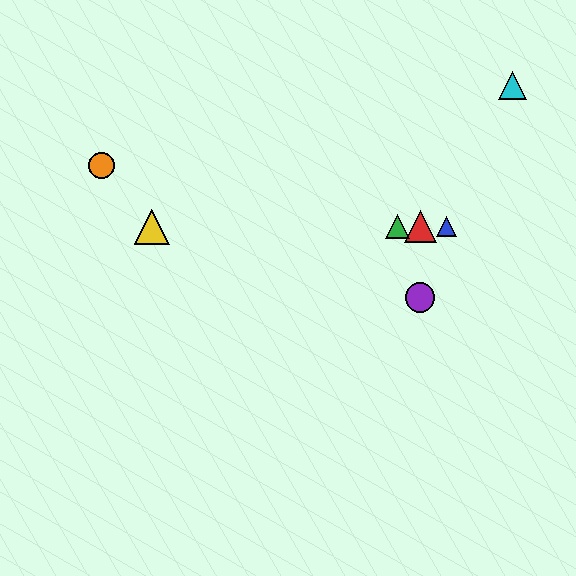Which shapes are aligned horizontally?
The red triangle, the blue triangle, the green triangle, the yellow triangle are aligned horizontally.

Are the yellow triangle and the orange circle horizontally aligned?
No, the yellow triangle is at y≈227 and the orange circle is at y≈166.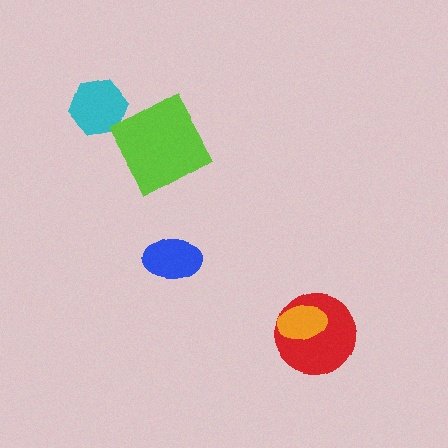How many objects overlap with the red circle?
1 object overlaps with the red circle.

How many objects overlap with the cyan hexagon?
0 objects overlap with the cyan hexagon.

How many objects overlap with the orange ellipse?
1 object overlaps with the orange ellipse.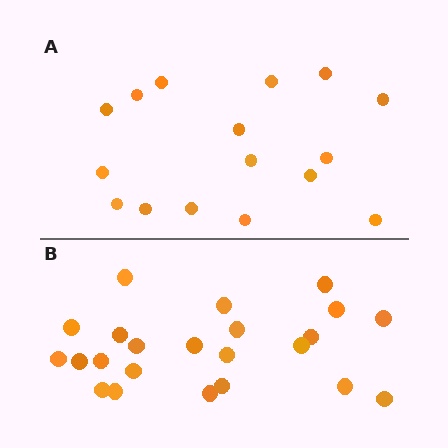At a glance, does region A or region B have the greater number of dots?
Region B (the bottom region) has more dots.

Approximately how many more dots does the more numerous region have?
Region B has roughly 8 or so more dots than region A.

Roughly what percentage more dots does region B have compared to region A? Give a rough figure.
About 45% more.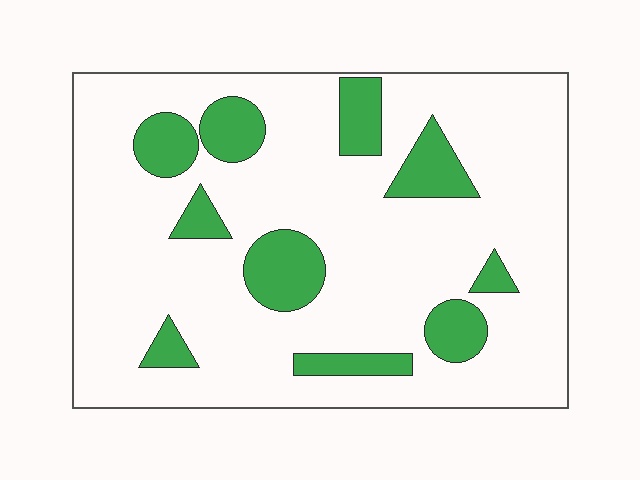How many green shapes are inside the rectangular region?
10.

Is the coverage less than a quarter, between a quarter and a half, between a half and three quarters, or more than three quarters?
Less than a quarter.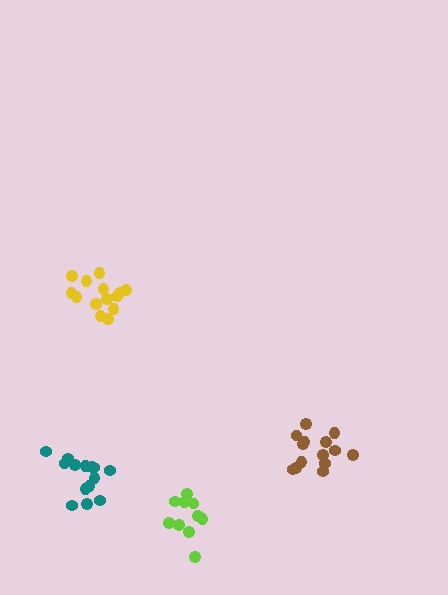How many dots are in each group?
Group 1: 14 dots, Group 2: 10 dots, Group 3: 14 dots, Group 4: 14 dots (52 total).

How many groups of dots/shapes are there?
There are 4 groups.